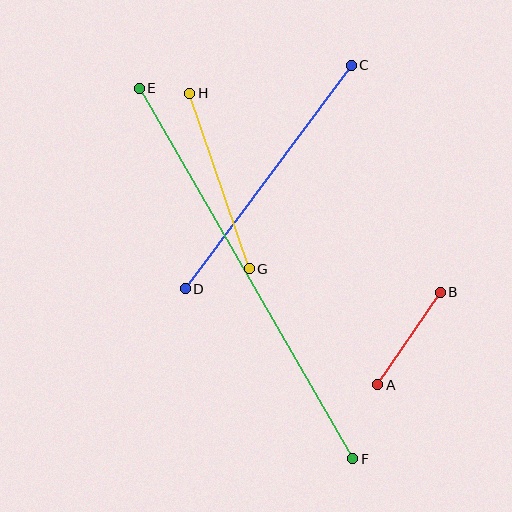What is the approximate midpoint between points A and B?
The midpoint is at approximately (409, 339) pixels.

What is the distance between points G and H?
The distance is approximately 185 pixels.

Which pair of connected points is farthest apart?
Points E and F are farthest apart.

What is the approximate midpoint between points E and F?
The midpoint is at approximately (246, 274) pixels.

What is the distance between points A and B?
The distance is approximately 111 pixels.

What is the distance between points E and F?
The distance is approximately 427 pixels.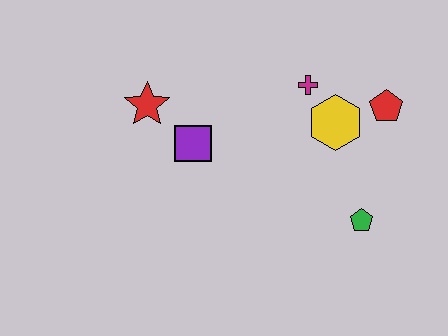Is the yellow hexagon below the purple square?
No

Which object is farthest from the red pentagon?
The red star is farthest from the red pentagon.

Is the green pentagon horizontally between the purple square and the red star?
No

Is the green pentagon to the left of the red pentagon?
Yes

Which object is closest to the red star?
The purple square is closest to the red star.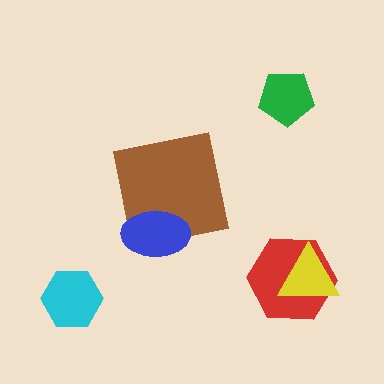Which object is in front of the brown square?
The blue ellipse is in front of the brown square.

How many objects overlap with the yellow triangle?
1 object overlaps with the yellow triangle.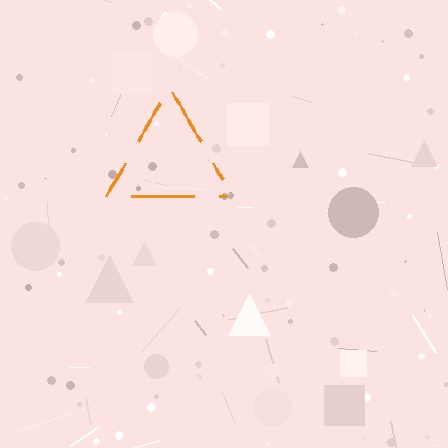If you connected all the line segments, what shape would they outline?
They would outline a triangle.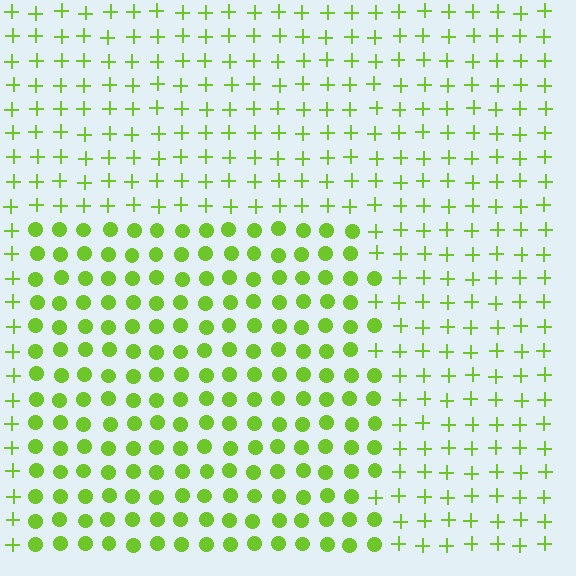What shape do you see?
I see a rectangle.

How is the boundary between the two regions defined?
The boundary is defined by a change in element shape: circles inside vs. plus signs outside. All elements share the same color and spacing.